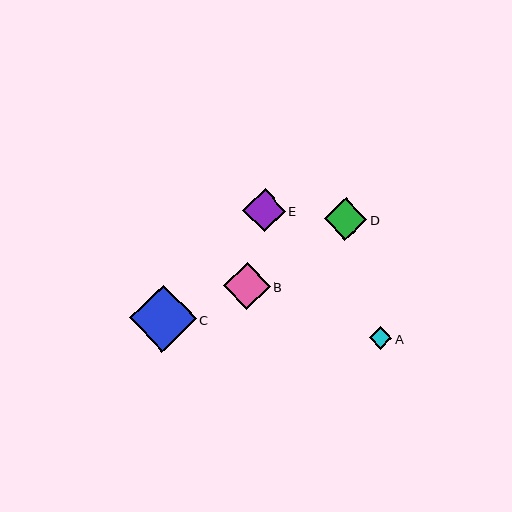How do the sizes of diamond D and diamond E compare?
Diamond D and diamond E are approximately the same size.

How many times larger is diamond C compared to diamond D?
Diamond C is approximately 1.6 times the size of diamond D.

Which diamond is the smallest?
Diamond A is the smallest with a size of approximately 23 pixels.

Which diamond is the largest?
Diamond C is the largest with a size of approximately 67 pixels.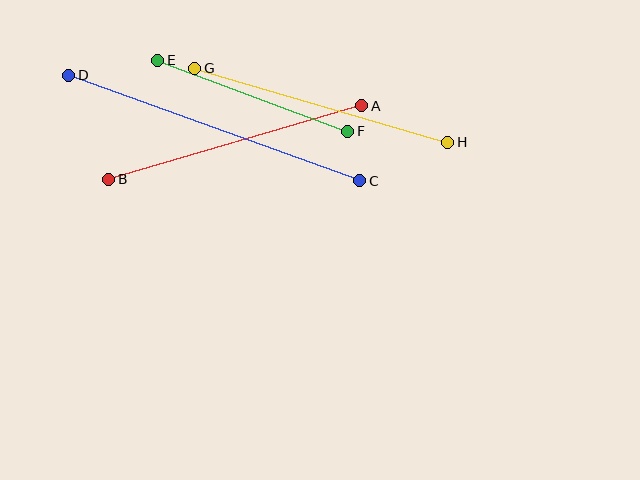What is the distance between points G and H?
The distance is approximately 264 pixels.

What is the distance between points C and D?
The distance is approximately 310 pixels.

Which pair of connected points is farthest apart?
Points C and D are farthest apart.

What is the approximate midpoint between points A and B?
The midpoint is at approximately (235, 143) pixels.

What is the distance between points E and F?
The distance is approximately 203 pixels.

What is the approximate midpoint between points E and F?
The midpoint is at approximately (253, 96) pixels.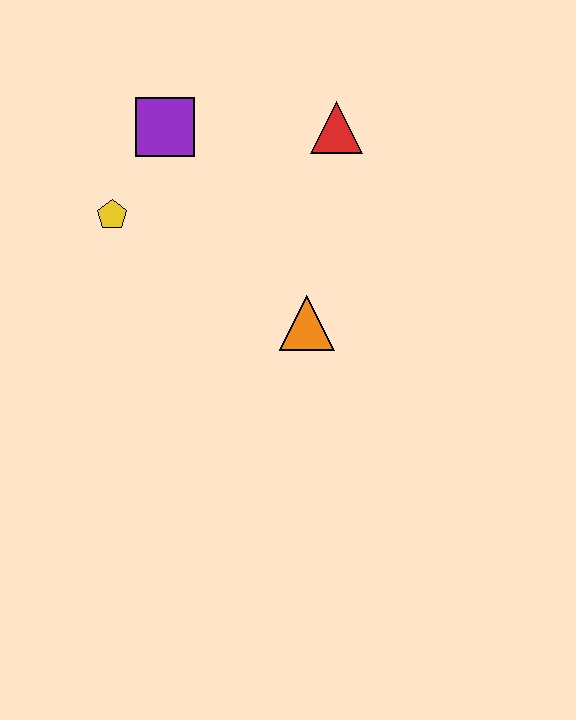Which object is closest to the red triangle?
The purple square is closest to the red triangle.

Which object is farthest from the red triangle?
The yellow pentagon is farthest from the red triangle.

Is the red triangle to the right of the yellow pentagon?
Yes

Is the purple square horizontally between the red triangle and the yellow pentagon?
Yes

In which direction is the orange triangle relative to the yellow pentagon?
The orange triangle is to the right of the yellow pentagon.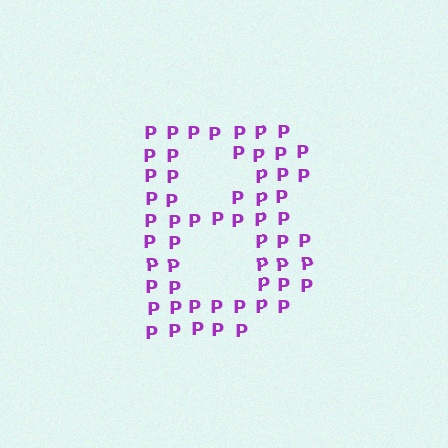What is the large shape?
The large shape is the letter B.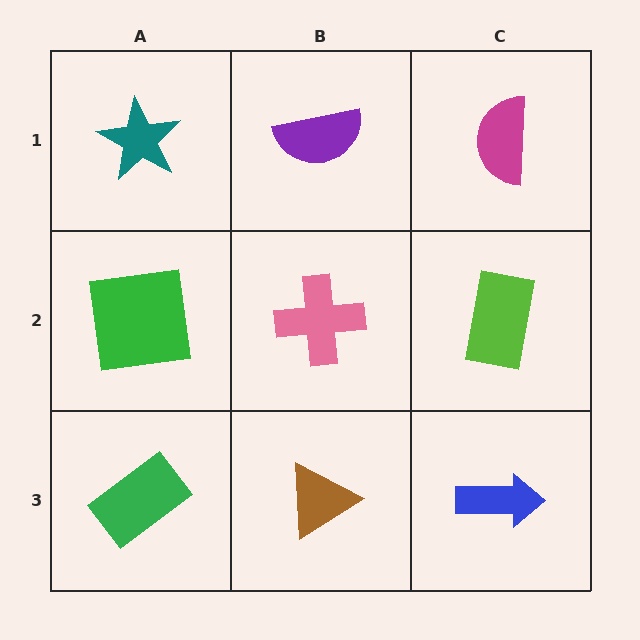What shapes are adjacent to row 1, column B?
A pink cross (row 2, column B), a teal star (row 1, column A), a magenta semicircle (row 1, column C).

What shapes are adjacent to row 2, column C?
A magenta semicircle (row 1, column C), a blue arrow (row 3, column C), a pink cross (row 2, column B).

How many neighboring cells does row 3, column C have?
2.